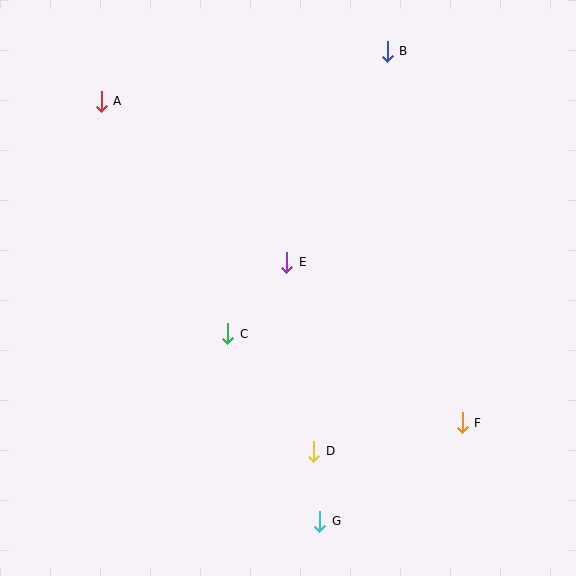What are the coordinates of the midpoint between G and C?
The midpoint between G and C is at (274, 428).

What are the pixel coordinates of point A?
Point A is at (101, 101).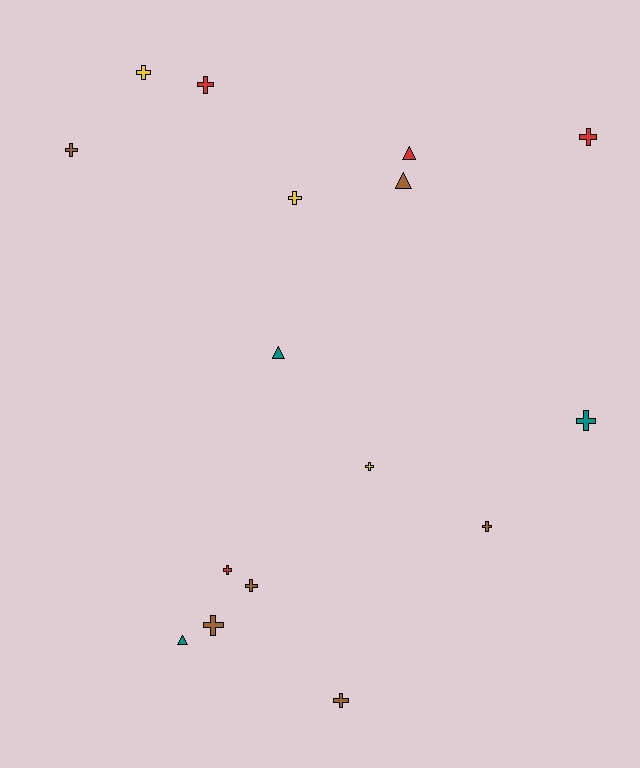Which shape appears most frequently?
Cross, with 12 objects.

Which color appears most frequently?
Brown, with 6 objects.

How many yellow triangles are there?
There are no yellow triangles.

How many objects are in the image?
There are 16 objects.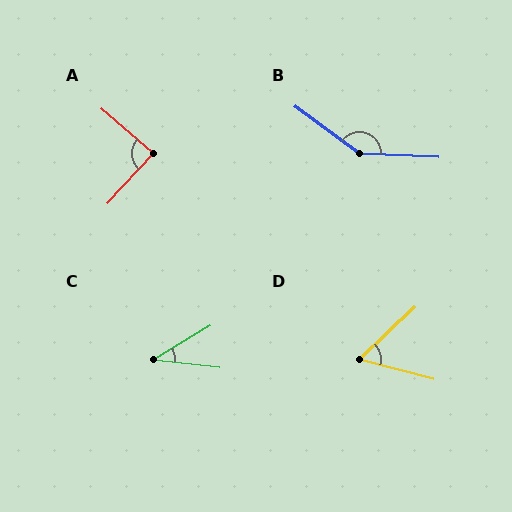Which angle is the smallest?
C, at approximately 37 degrees.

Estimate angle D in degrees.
Approximately 58 degrees.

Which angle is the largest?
B, at approximately 146 degrees.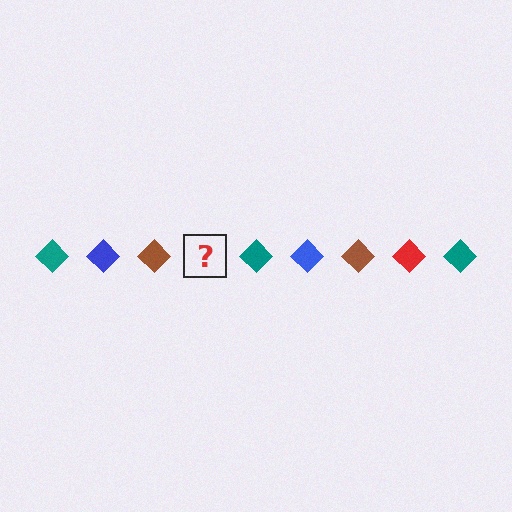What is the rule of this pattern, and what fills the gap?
The rule is that the pattern cycles through teal, blue, brown, red diamonds. The gap should be filled with a red diamond.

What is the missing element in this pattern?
The missing element is a red diamond.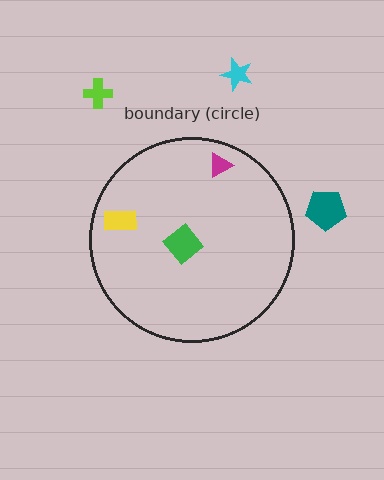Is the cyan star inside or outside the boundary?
Outside.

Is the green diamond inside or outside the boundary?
Inside.